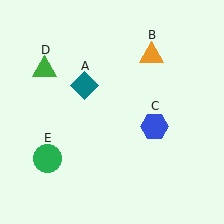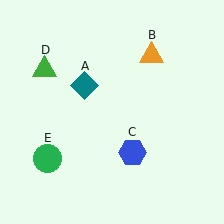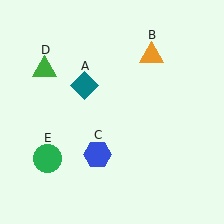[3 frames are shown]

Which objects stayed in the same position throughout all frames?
Teal diamond (object A) and orange triangle (object B) and green triangle (object D) and green circle (object E) remained stationary.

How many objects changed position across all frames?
1 object changed position: blue hexagon (object C).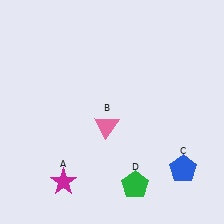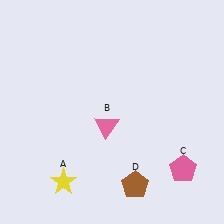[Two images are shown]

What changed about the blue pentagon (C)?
In Image 1, C is blue. In Image 2, it changed to pink.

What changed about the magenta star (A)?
In Image 1, A is magenta. In Image 2, it changed to yellow.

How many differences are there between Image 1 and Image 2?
There are 3 differences between the two images.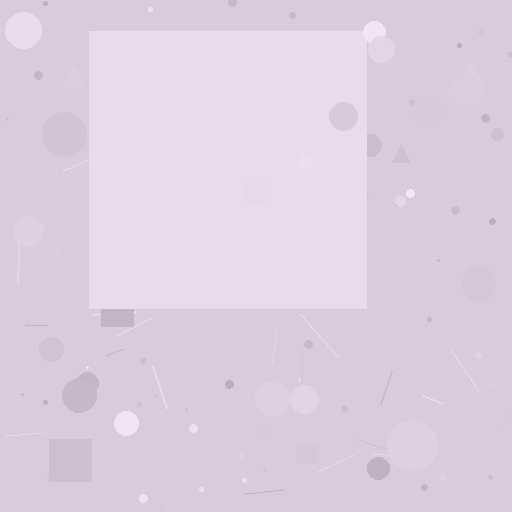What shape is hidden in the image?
A square is hidden in the image.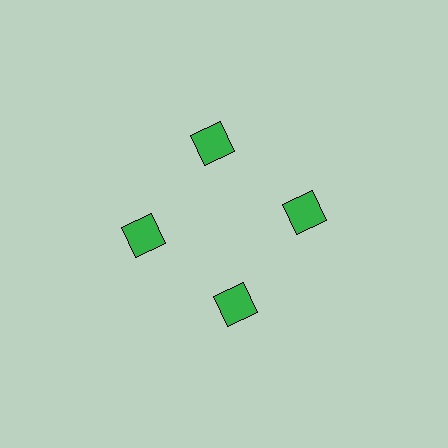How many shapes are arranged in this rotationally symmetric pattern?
There are 4 shapes, arranged in 4 groups of 1.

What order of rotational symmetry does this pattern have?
This pattern has 4-fold rotational symmetry.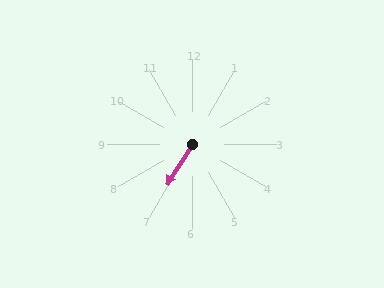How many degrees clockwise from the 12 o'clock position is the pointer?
Approximately 212 degrees.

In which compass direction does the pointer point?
Southwest.